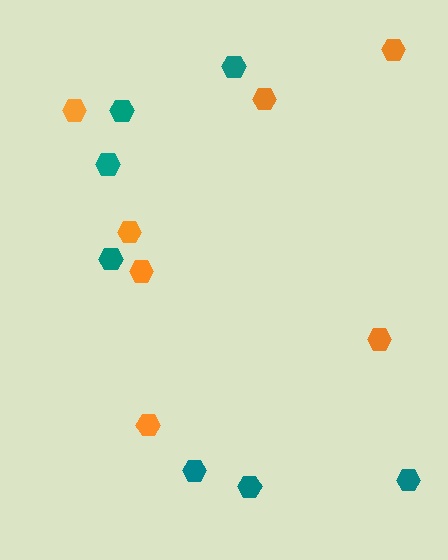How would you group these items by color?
There are 2 groups: one group of orange hexagons (7) and one group of teal hexagons (7).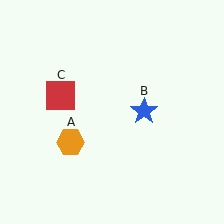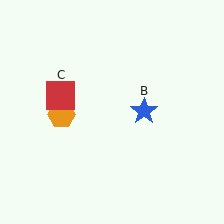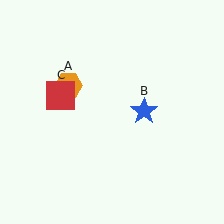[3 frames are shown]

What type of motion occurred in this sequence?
The orange hexagon (object A) rotated clockwise around the center of the scene.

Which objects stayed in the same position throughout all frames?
Blue star (object B) and red square (object C) remained stationary.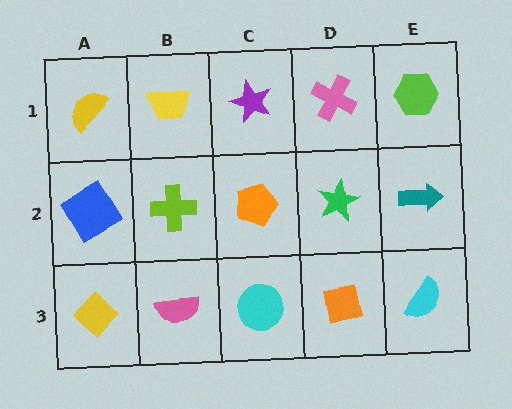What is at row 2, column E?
A teal arrow.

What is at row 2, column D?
A green star.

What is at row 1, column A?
A yellow semicircle.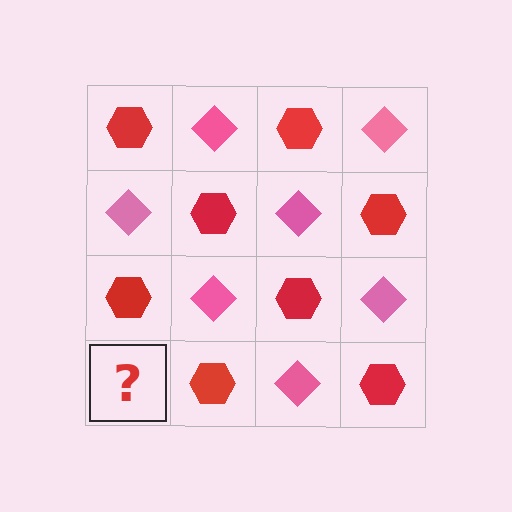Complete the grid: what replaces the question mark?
The question mark should be replaced with a pink diamond.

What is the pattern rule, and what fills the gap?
The rule is that it alternates red hexagon and pink diamond in a checkerboard pattern. The gap should be filled with a pink diamond.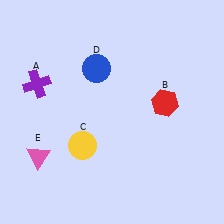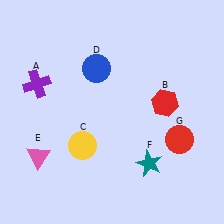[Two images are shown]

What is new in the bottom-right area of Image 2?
A teal star (F) was added in the bottom-right area of Image 2.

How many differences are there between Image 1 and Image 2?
There are 2 differences between the two images.